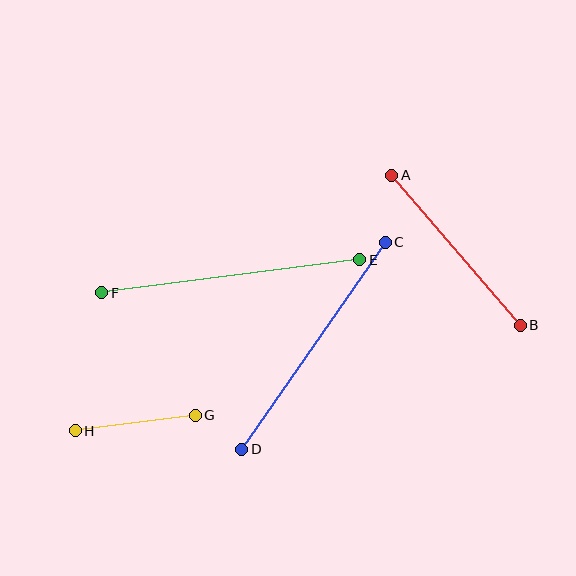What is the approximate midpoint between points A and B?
The midpoint is at approximately (456, 250) pixels.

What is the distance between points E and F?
The distance is approximately 260 pixels.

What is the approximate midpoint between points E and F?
The midpoint is at approximately (231, 276) pixels.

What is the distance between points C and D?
The distance is approximately 252 pixels.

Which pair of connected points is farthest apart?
Points E and F are farthest apart.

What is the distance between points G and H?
The distance is approximately 121 pixels.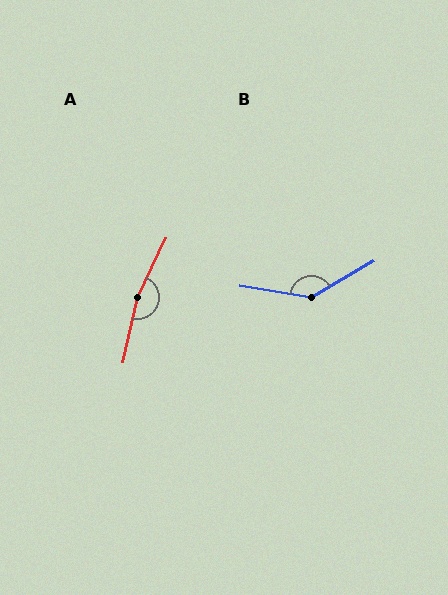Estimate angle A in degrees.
Approximately 168 degrees.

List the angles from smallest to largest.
B (140°), A (168°).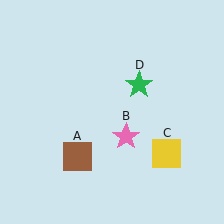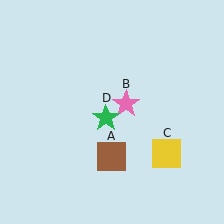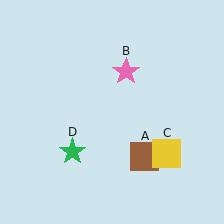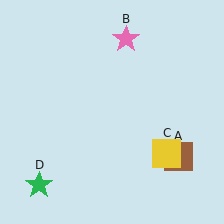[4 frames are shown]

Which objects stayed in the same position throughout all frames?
Yellow square (object C) remained stationary.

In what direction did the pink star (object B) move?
The pink star (object B) moved up.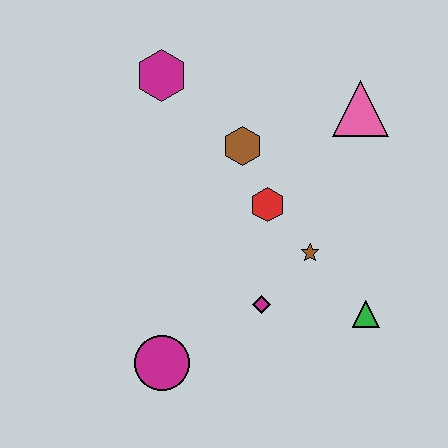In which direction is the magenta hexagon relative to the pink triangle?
The magenta hexagon is to the left of the pink triangle.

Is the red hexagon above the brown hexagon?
No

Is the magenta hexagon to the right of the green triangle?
No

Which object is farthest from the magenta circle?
The pink triangle is farthest from the magenta circle.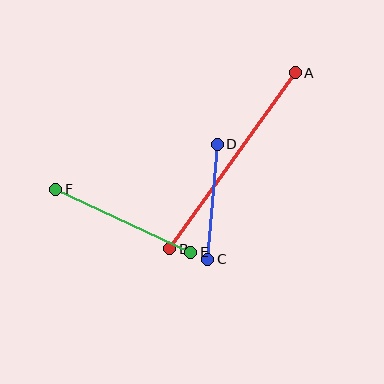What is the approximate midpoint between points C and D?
The midpoint is at approximately (213, 202) pixels.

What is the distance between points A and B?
The distance is approximately 216 pixels.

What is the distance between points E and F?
The distance is approximately 149 pixels.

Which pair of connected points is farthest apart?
Points A and B are farthest apart.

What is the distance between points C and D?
The distance is approximately 116 pixels.